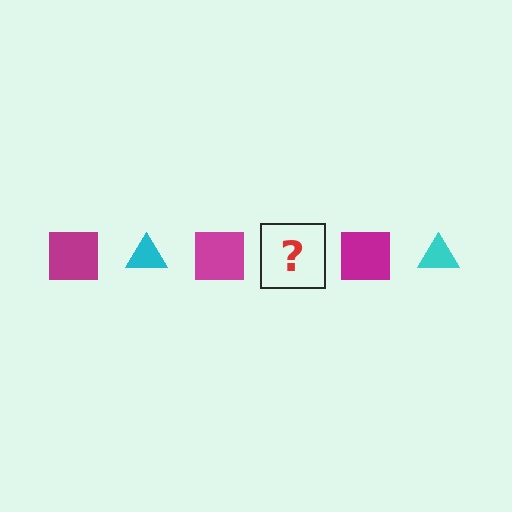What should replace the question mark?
The question mark should be replaced with a cyan triangle.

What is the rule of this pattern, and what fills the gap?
The rule is that the pattern alternates between magenta square and cyan triangle. The gap should be filled with a cyan triangle.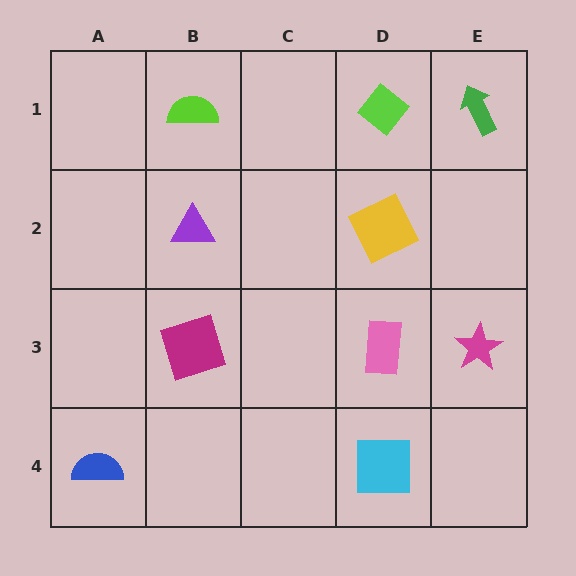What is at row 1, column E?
A green arrow.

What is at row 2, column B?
A purple triangle.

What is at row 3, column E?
A magenta star.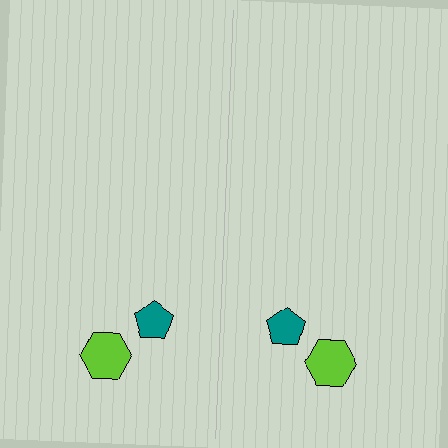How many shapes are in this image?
There are 4 shapes in this image.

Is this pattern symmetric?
Yes, this pattern has bilateral (reflection) symmetry.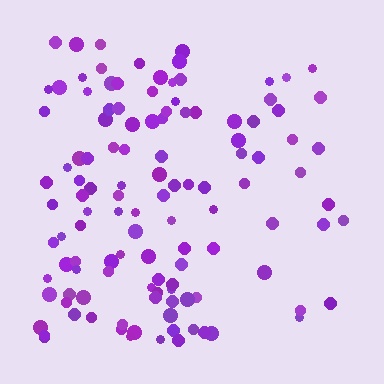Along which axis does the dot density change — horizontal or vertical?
Horizontal.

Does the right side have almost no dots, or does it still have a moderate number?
Still a moderate number, just noticeably fewer than the left.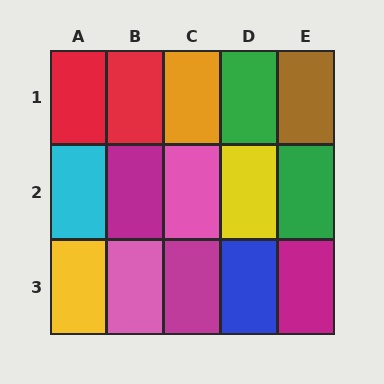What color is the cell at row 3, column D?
Blue.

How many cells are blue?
1 cell is blue.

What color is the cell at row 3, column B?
Pink.